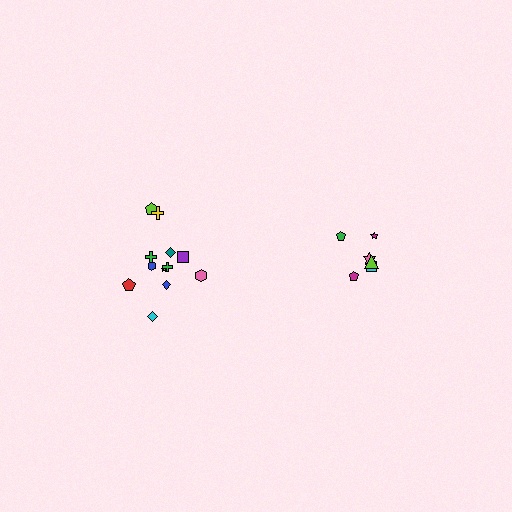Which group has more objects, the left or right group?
The left group.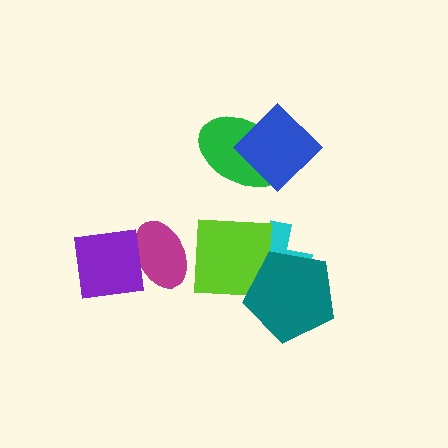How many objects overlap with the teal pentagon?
2 objects overlap with the teal pentagon.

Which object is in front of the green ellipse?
The blue diamond is in front of the green ellipse.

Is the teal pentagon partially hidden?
No, no other shape covers it.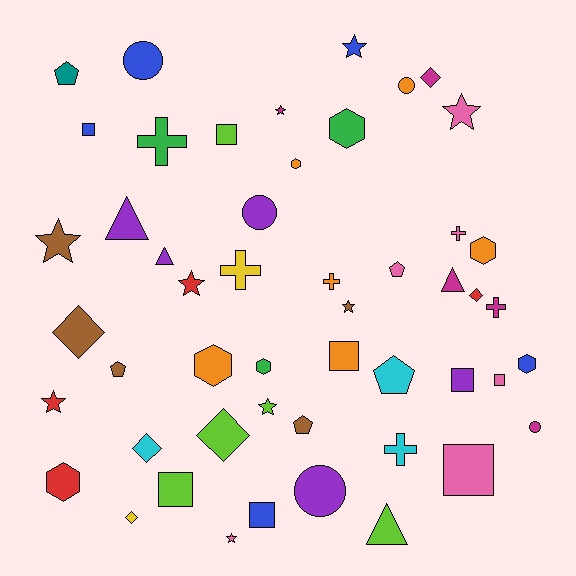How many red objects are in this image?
There are 4 red objects.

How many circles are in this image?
There are 5 circles.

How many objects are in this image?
There are 50 objects.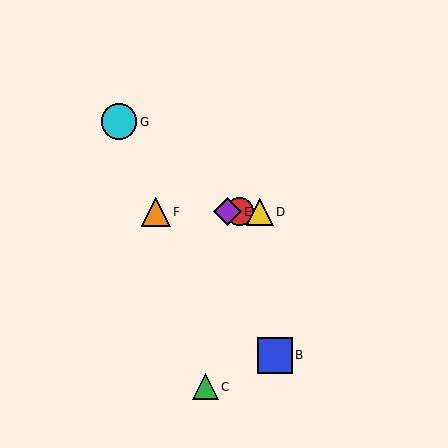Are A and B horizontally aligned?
No, A is at y≈212 and B is at y≈355.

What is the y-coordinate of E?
Object E is at y≈212.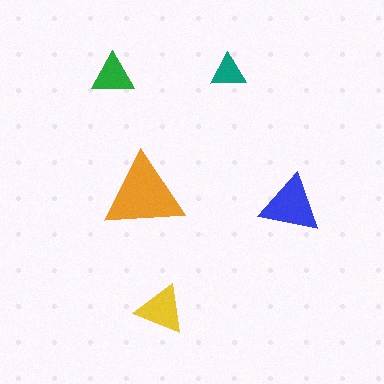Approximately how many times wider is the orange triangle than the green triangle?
About 2 times wider.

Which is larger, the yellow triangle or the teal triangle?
The yellow one.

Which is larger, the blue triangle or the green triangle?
The blue one.